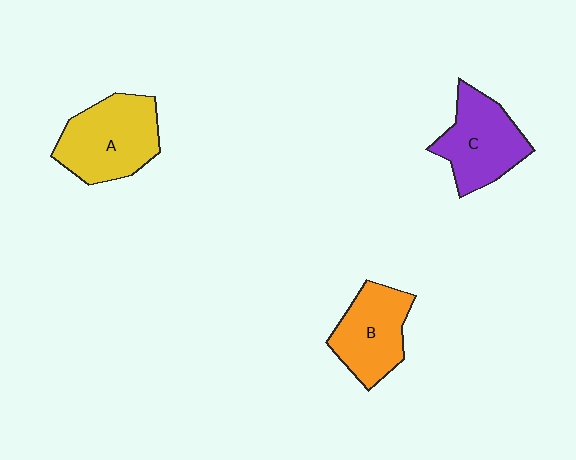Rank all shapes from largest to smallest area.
From largest to smallest: A (yellow), C (purple), B (orange).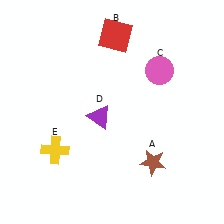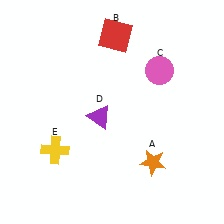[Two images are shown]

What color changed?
The star (A) changed from brown in Image 1 to orange in Image 2.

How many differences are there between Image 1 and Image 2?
There is 1 difference between the two images.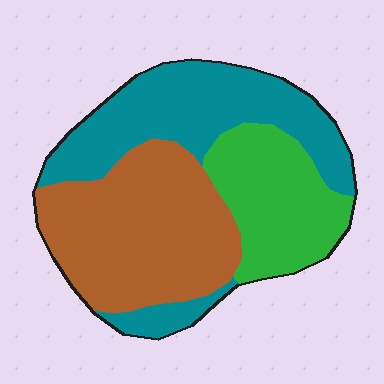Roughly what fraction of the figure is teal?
Teal covers about 35% of the figure.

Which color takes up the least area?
Green, at roughly 25%.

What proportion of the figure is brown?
Brown covers about 40% of the figure.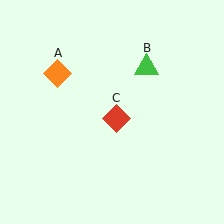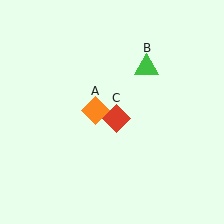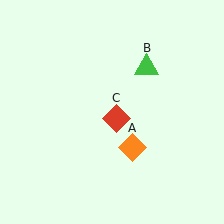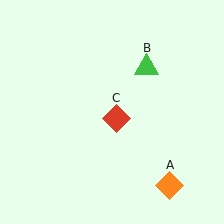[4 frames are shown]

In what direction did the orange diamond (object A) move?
The orange diamond (object A) moved down and to the right.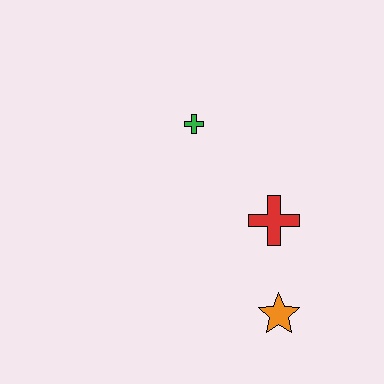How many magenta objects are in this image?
There are no magenta objects.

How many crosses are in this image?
There are 2 crosses.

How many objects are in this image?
There are 3 objects.